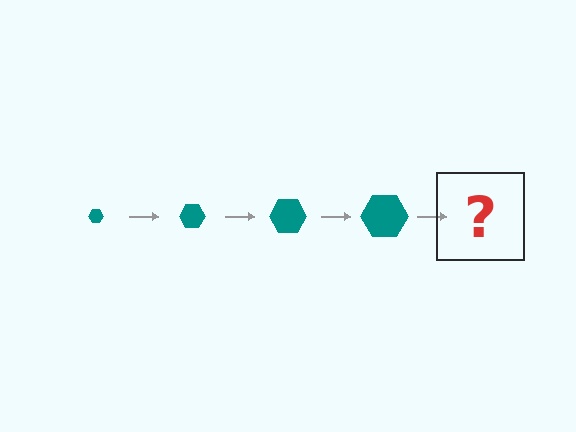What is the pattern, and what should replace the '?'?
The pattern is that the hexagon gets progressively larger each step. The '?' should be a teal hexagon, larger than the previous one.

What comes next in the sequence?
The next element should be a teal hexagon, larger than the previous one.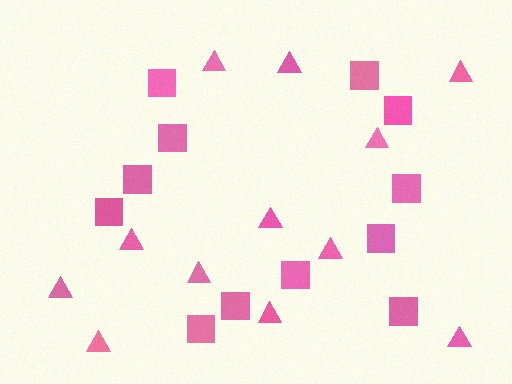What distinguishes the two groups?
There are 2 groups: one group of squares (12) and one group of triangles (12).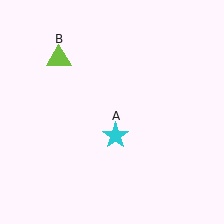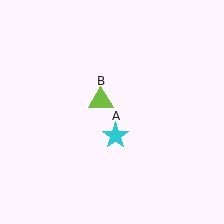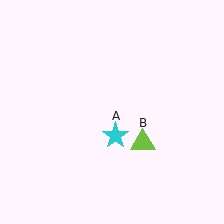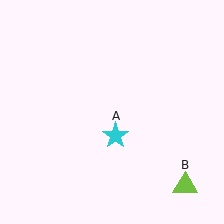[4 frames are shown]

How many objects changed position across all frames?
1 object changed position: lime triangle (object B).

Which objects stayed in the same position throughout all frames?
Cyan star (object A) remained stationary.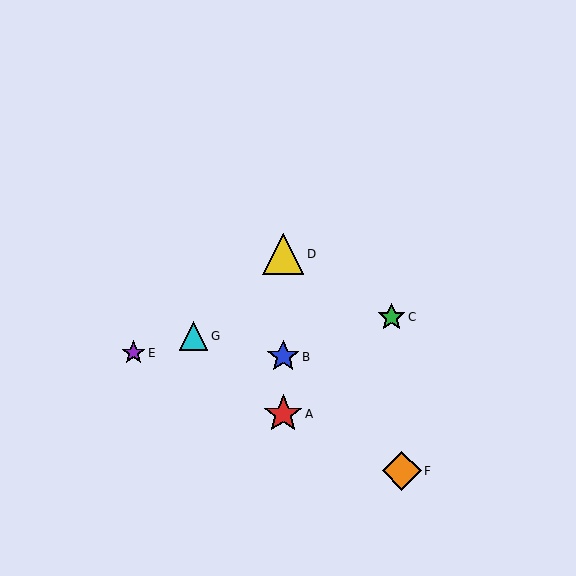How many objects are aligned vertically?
3 objects (A, B, D) are aligned vertically.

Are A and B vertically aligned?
Yes, both are at x≈283.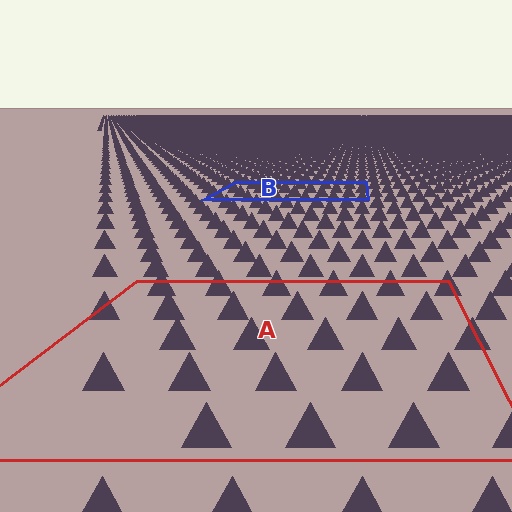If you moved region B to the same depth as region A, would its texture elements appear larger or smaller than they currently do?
They would appear larger. At a closer depth, the same texture elements are projected at a bigger on-screen size.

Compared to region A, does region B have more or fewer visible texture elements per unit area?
Region B has more texture elements per unit area — they are packed more densely because it is farther away.